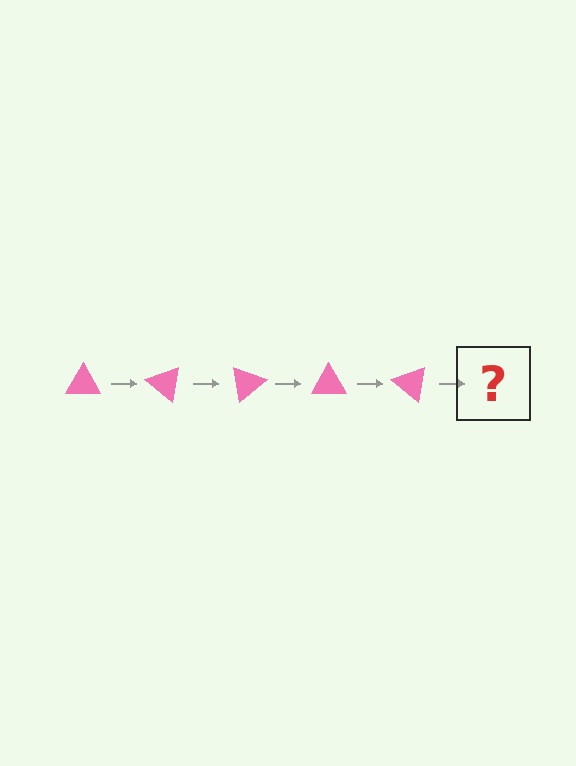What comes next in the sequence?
The next element should be a pink triangle rotated 200 degrees.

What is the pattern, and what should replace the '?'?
The pattern is that the triangle rotates 40 degrees each step. The '?' should be a pink triangle rotated 200 degrees.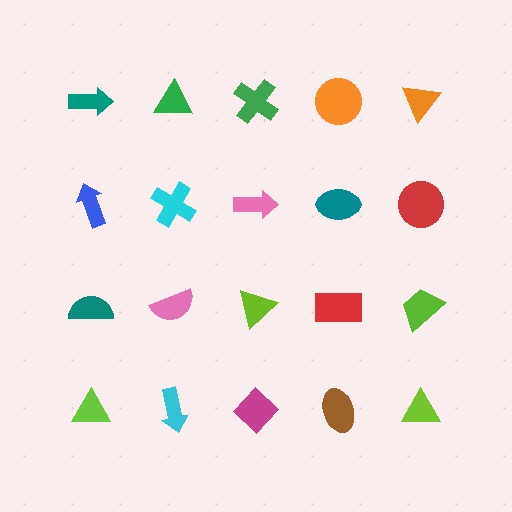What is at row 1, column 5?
An orange triangle.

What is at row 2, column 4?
A teal ellipse.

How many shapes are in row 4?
5 shapes.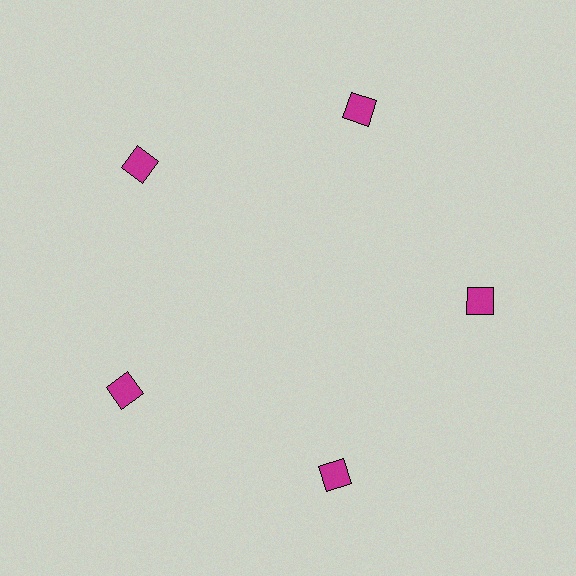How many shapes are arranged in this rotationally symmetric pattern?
There are 5 shapes, arranged in 5 groups of 1.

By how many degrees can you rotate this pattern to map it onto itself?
The pattern maps onto itself every 72 degrees of rotation.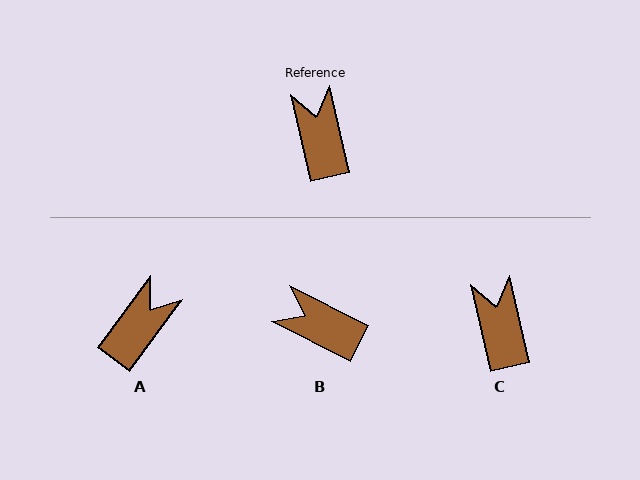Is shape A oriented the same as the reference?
No, it is off by about 49 degrees.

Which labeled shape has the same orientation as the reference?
C.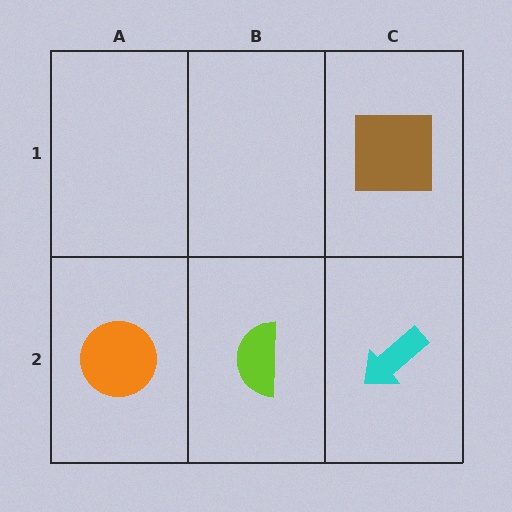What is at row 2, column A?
An orange circle.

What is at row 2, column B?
A lime semicircle.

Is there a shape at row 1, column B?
No, that cell is empty.